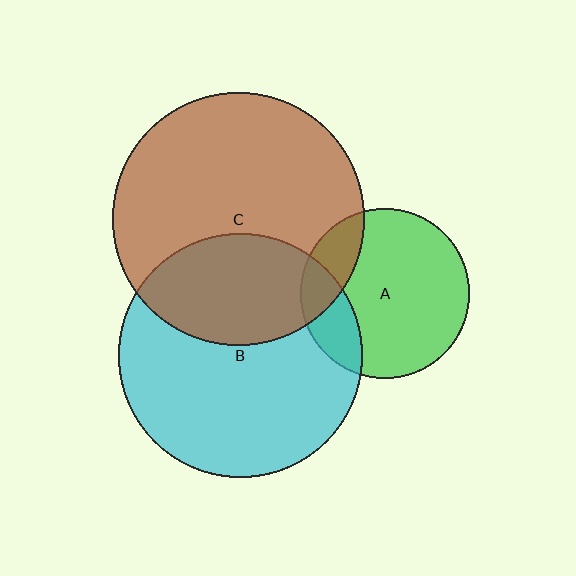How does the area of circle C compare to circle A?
Approximately 2.2 times.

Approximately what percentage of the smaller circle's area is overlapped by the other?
Approximately 35%.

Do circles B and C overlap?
Yes.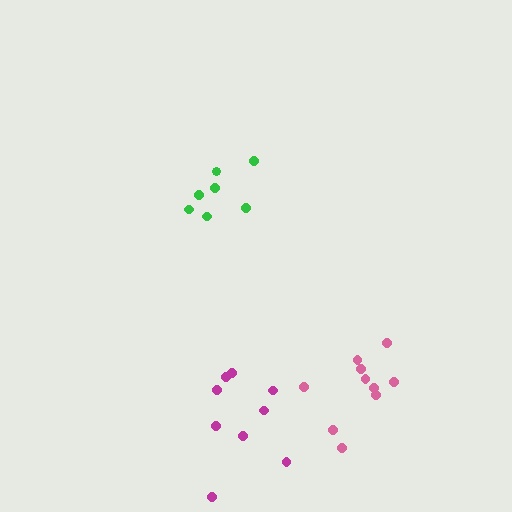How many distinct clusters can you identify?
There are 3 distinct clusters.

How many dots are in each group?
Group 1: 9 dots, Group 2: 7 dots, Group 3: 10 dots (26 total).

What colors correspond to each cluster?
The clusters are colored: magenta, green, pink.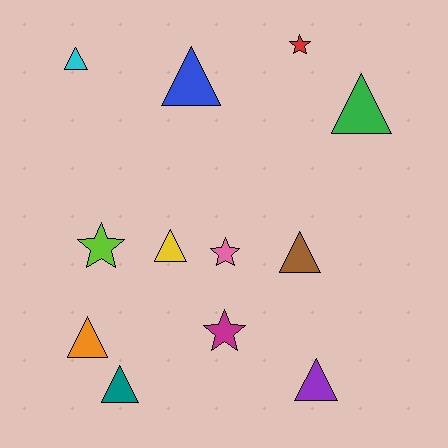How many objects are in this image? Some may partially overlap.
There are 12 objects.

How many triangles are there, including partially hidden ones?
There are 8 triangles.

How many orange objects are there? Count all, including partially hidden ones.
There is 1 orange object.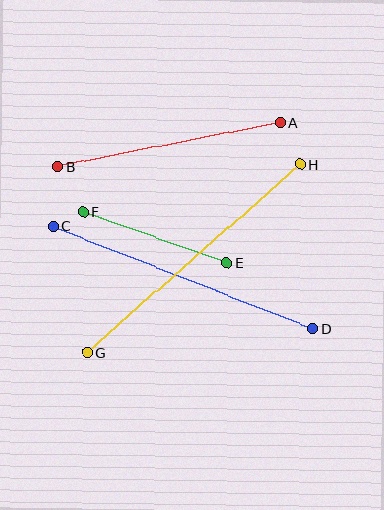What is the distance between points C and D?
The distance is approximately 279 pixels.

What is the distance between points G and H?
The distance is approximately 284 pixels.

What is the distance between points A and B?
The distance is approximately 227 pixels.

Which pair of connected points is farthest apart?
Points G and H are farthest apart.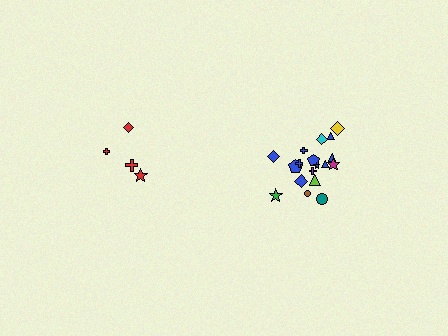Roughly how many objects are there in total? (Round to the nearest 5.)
Roughly 20 objects in total.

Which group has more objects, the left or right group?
The right group.